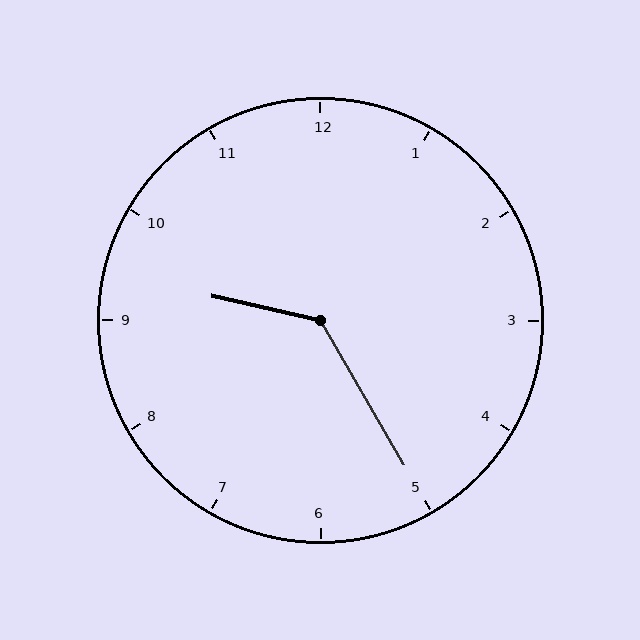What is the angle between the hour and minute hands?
Approximately 132 degrees.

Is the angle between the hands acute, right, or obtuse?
It is obtuse.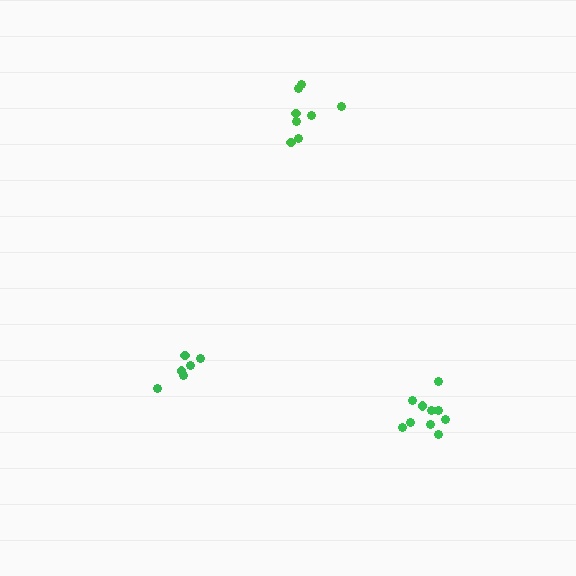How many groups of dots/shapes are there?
There are 3 groups.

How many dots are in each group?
Group 1: 6 dots, Group 2: 10 dots, Group 3: 8 dots (24 total).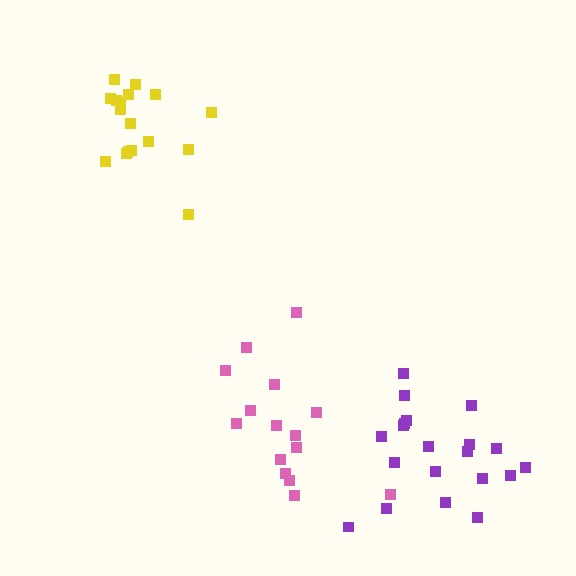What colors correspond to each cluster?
The clusters are colored: purple, yellow, pink.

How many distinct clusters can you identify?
There are 3 distinct clusters.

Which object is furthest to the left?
The yellow cluster is leftmost.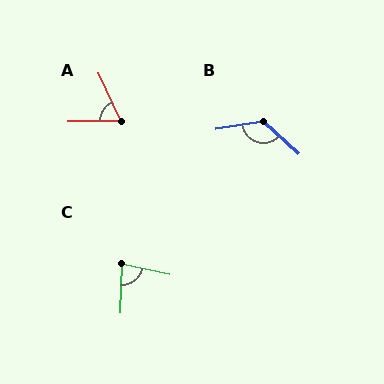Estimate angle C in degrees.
Approximately 80 degrees.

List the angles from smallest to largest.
A (65°), C (80°), B (129°).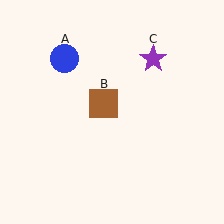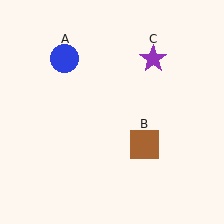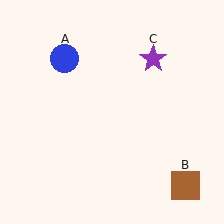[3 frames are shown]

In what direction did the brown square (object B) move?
The brown square (object B) moved down and to the right.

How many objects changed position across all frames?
1 object changed position: brown square (object B).